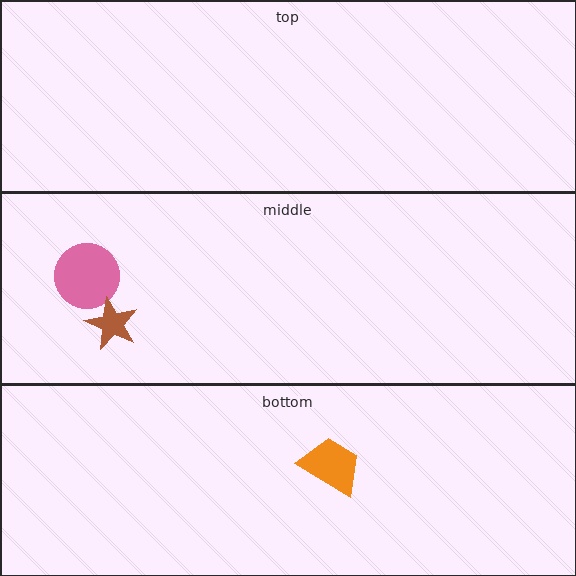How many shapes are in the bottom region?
1.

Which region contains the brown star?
The middle region.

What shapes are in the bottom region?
The orange trapezoid.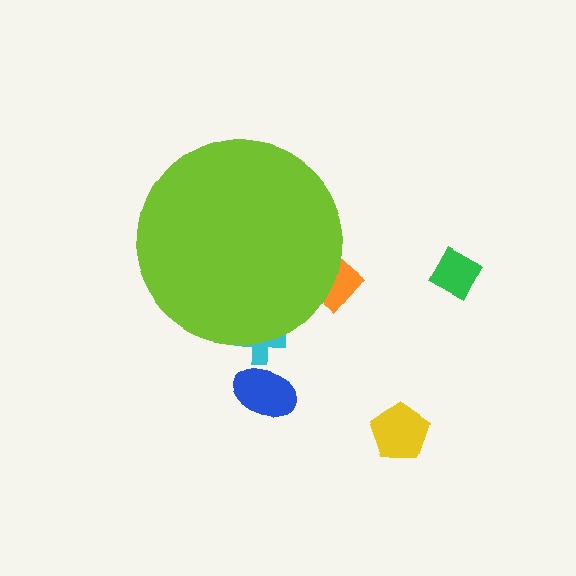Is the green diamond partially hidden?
No, the green diamond is fully visible.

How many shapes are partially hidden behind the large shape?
2 shapes are partially hidden.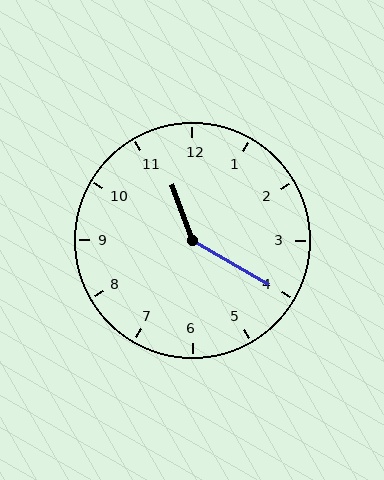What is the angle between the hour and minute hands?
Approximately 140 degrees.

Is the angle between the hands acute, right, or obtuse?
It is obtuse.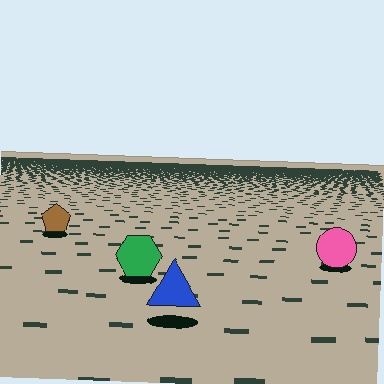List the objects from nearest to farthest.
From nearest to farthest: the blue triangle, the green hexagon, the pink circle, the brown pentagon.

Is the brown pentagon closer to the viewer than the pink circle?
No. The pink circle is closer — you can tell from the texture gradient: the ground texture is coarser near it.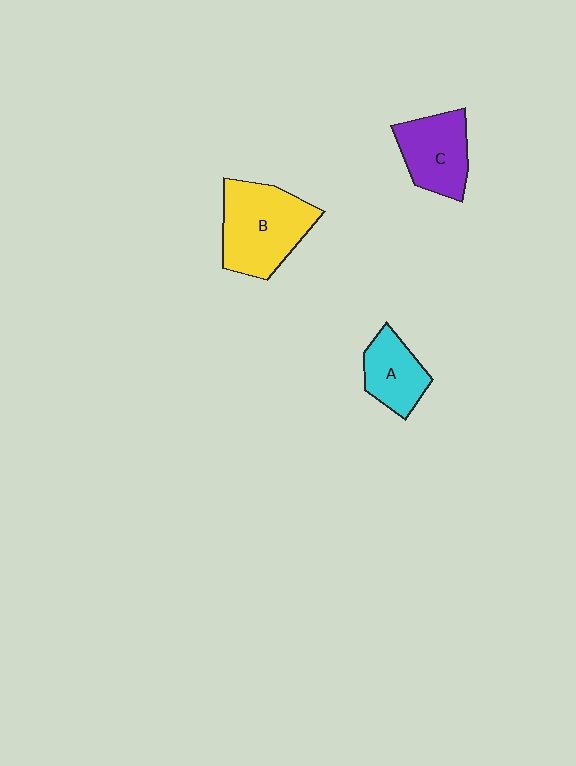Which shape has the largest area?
Shape B (yellow).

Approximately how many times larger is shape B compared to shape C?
Approximately 1.4 times.